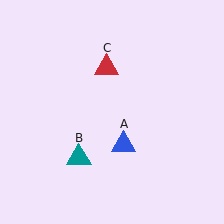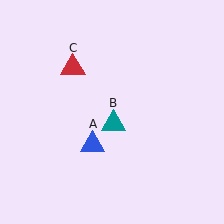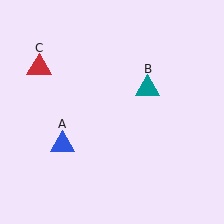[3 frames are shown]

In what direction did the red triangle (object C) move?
The red triangle (object C) moved left.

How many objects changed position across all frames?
3 objects changed position: blue triangle (object A), teal triangle (object B), red triangle (object C).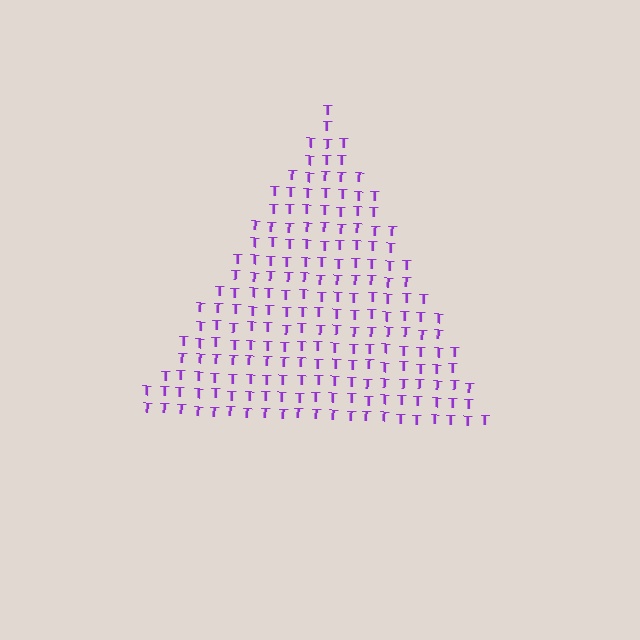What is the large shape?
The large shape is a triangle.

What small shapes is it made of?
It is made of small letter T's.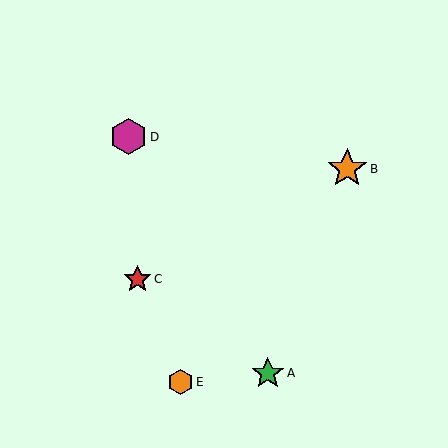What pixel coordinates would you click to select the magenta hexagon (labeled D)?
Click at (128, 137) to select the magenta hexagon D.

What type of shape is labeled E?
Shape E is an orange hexagon.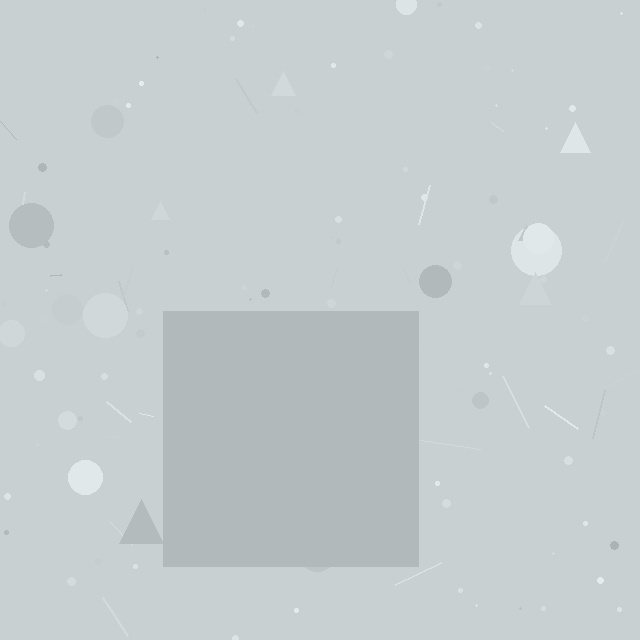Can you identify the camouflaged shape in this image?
The camouflaged shape is a square.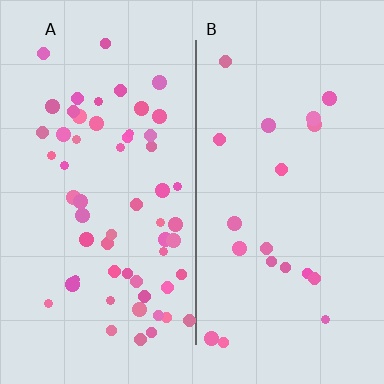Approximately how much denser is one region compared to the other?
Approximately 3.0× — region A over region B.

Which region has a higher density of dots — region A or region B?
A (the left).